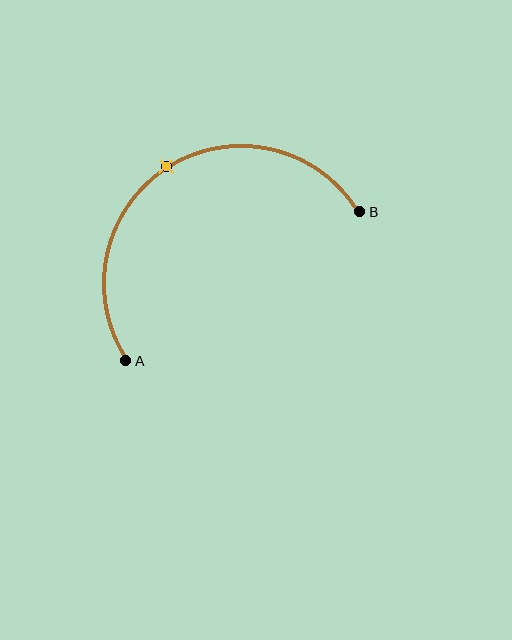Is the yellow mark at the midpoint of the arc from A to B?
Yes. The yellow mark lies on the arc at equal arc-length from both A and B — it is the arc midpoint.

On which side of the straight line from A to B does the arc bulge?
The arc bulges above the straight line connecting A and B.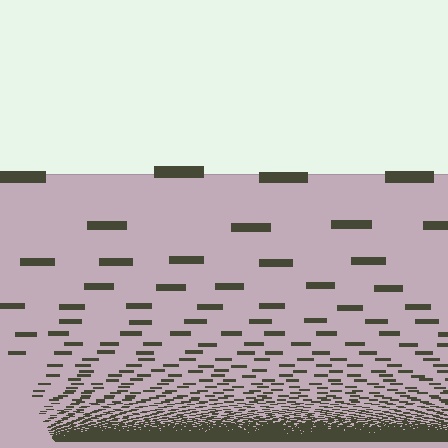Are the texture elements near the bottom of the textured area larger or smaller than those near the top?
Smaller. The gradient is inverted — elements near the bottom are smaller and denser.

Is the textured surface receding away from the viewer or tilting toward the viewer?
The surface appears to tilt toward the viewer. Texture elements get larger and sparser toward the top.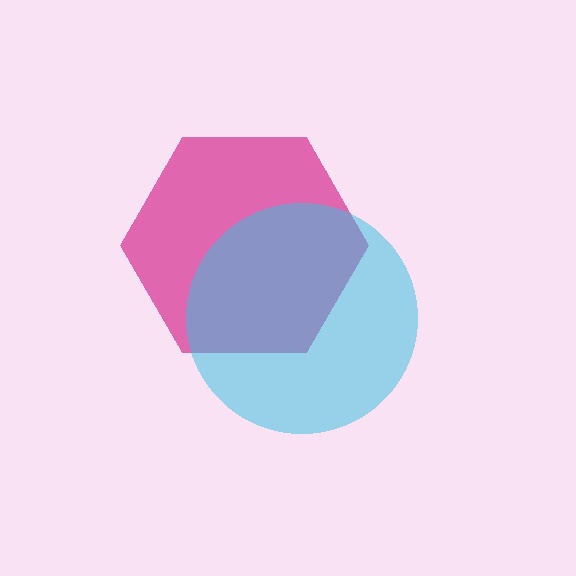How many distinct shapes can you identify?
There are 2 distinct shapes: a magenta hexagon, a cyan circle.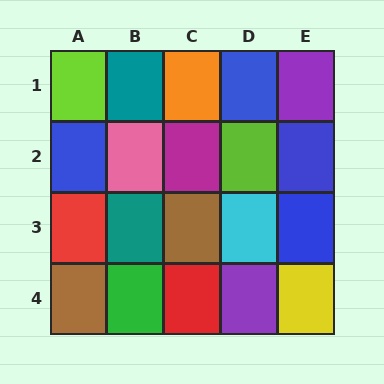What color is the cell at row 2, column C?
Magenta.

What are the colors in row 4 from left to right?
Brown, green, red, purple, yellow.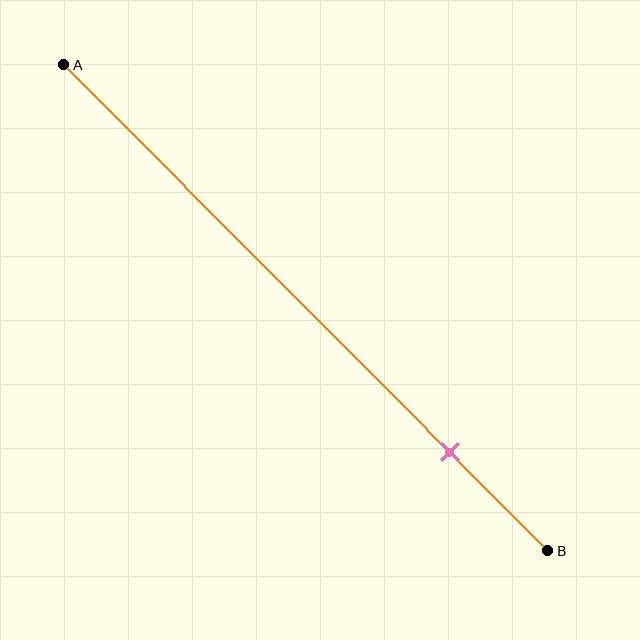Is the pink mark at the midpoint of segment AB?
No, the mark is at about 80% from A, not at the 50% midpoint.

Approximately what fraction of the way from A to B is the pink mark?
The pink mark is approximately 80% of the way from A to B.